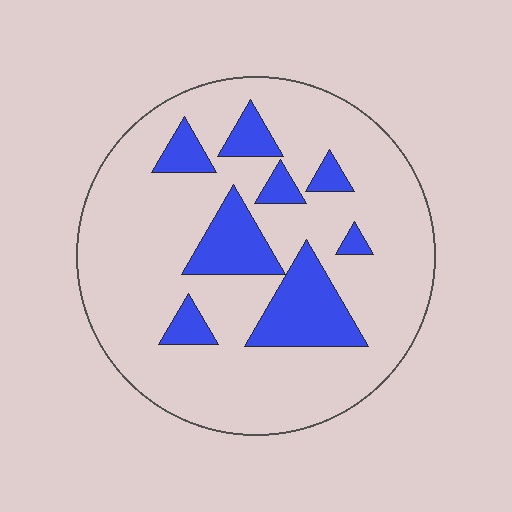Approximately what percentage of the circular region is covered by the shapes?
Approximately 20%.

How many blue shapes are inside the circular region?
8.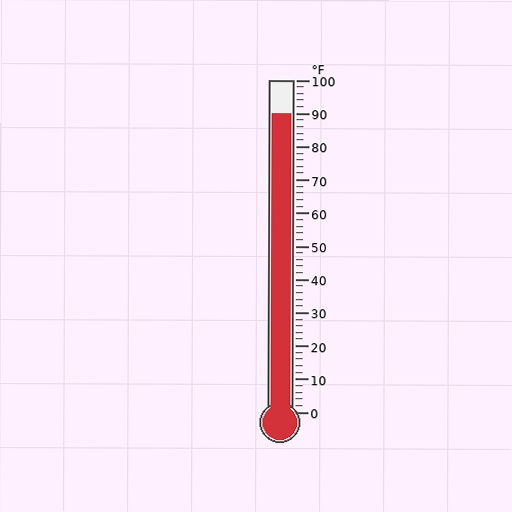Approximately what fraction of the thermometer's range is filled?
The thermometer is filled to approximately 90% of its range.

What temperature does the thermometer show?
The thermometer shows approximately 90°F.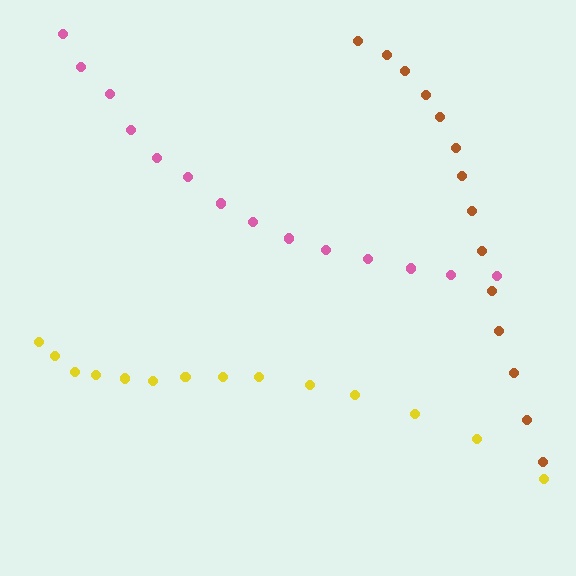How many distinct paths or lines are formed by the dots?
There are 3 distinct paths.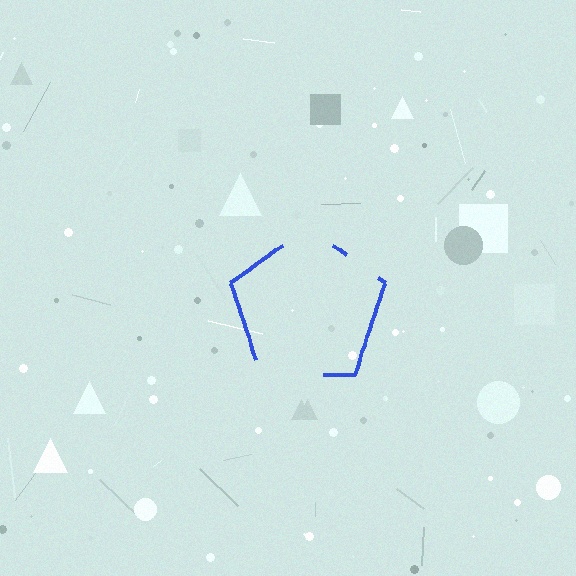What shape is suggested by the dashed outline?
The dashed outline suggests a pentagon.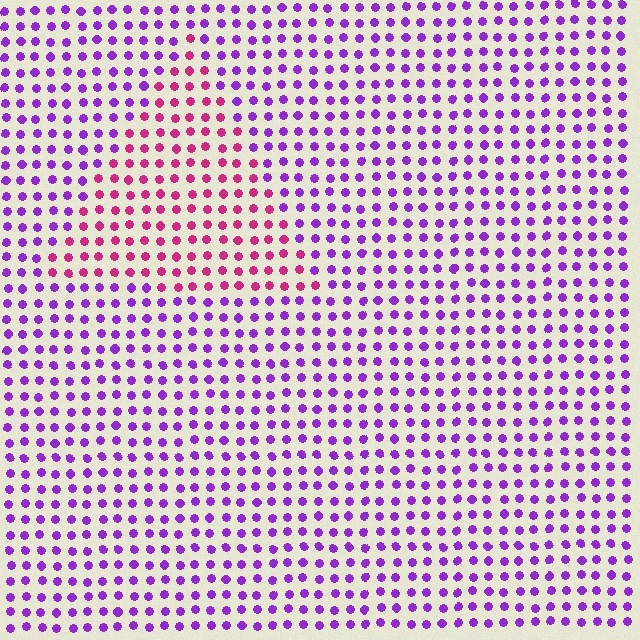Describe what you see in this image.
The image is filled with small purple elements in a uniform arrangement. A triangle-shaped region is visible where the elements are tinted to a slightly different hue, forming a subtle color boundary.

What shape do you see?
I see a triangle.